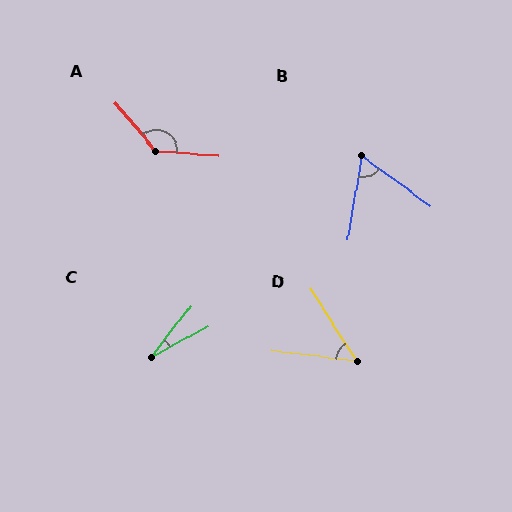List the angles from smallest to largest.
C (24°), D (51°), B (63°), A (134°).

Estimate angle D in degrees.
Approximately 51 degrees.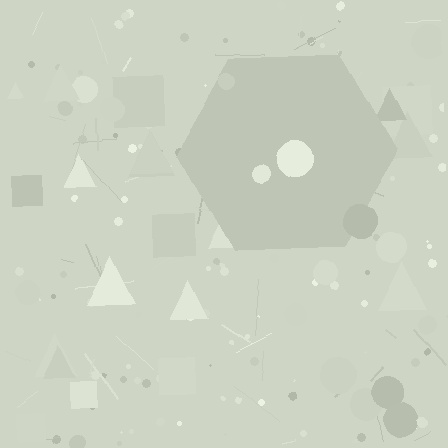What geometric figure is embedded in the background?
A hexagon is embedded in the background.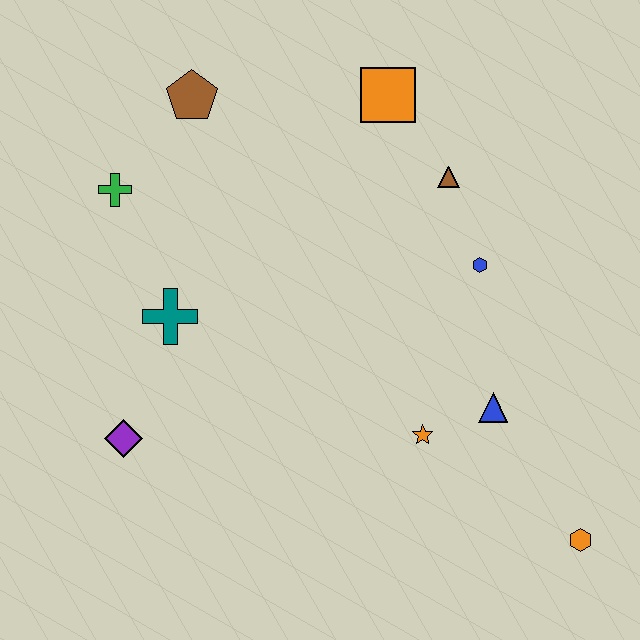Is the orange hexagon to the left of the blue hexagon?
No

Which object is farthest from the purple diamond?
The orange hexagon is farthest from the purple diamond.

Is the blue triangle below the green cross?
Yes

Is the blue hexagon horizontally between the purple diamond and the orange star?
No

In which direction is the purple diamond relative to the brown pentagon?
The purple diamond is below the brown pentagon.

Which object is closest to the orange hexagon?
The blue triangle is closest to the orange hexagon.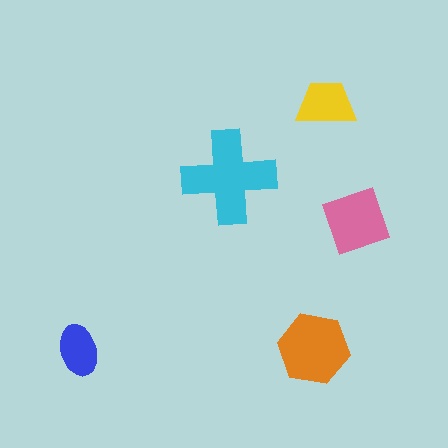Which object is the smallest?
The blue ellipse.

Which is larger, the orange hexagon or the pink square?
The orange hexagon.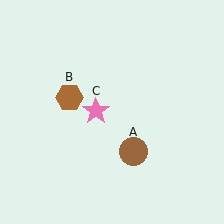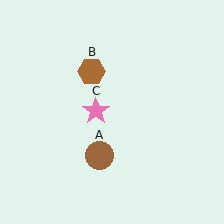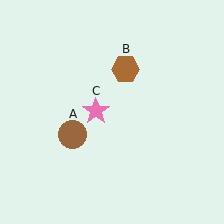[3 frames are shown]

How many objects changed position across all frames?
2 objects changed position: brown circle (object A), brown hexagon (object B).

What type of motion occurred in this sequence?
The brown circle (object A), brown hexagon (object B) rotated clockwise around the center of the scene.